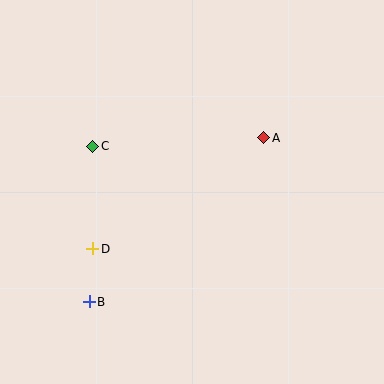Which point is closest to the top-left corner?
Point C is closest to the top-left corner.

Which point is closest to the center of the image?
Point A at (264, 138) is closest to the center.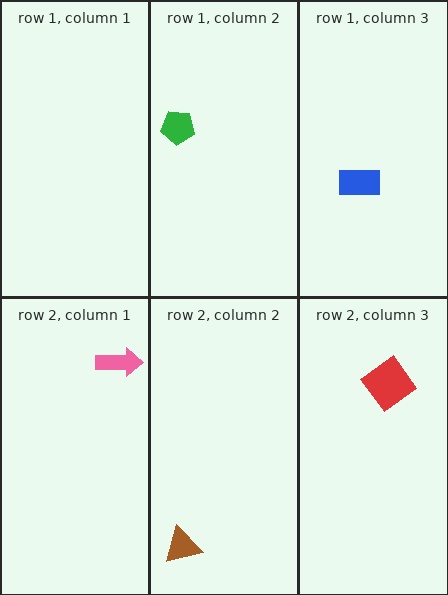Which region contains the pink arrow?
The row 2, column 1 region.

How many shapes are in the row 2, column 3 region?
1.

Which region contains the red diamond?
The row 2, column 3 region.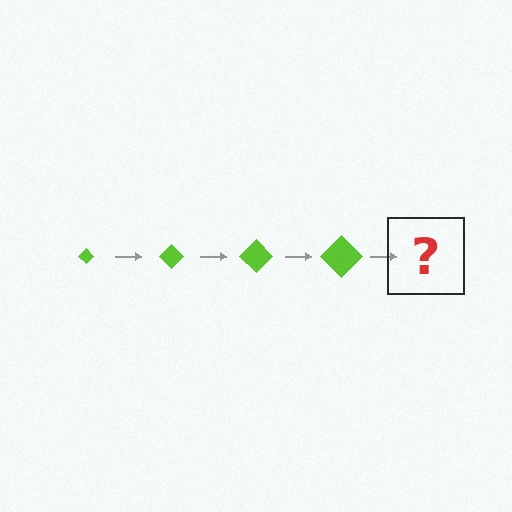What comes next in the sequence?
The next element should be a lime diamond, larger than the previous one.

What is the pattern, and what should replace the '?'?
The pattern is that the diamond gets progressively larger each step. The '?' should be a lime diamond, larger than the previous one.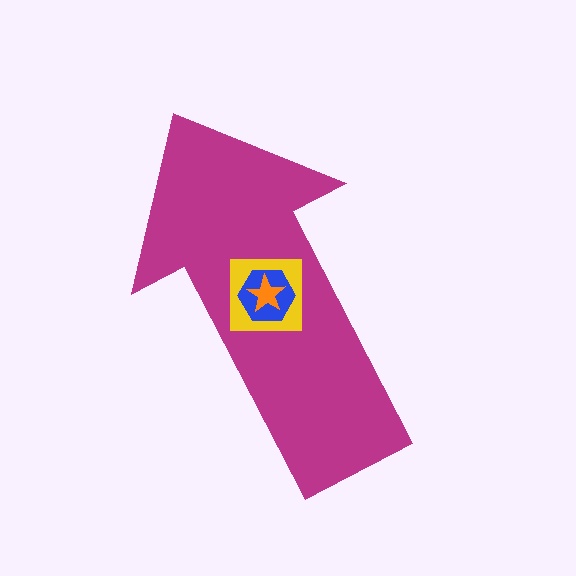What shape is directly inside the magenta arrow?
The yellow square.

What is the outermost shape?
The magenta arrow.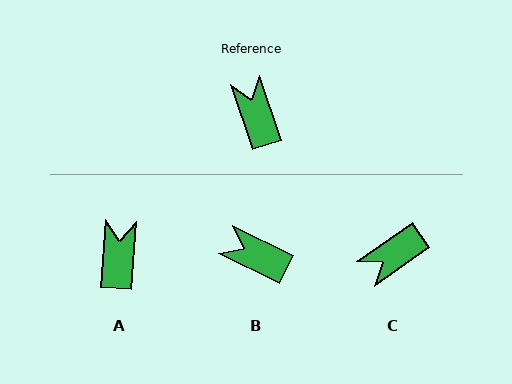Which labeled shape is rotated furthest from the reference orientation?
C, about 107 degrees away.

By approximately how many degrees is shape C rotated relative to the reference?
Approximately 107 degrees counter-clockwise.